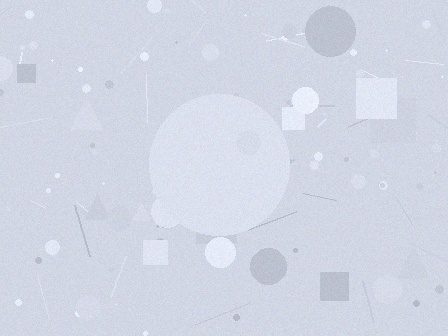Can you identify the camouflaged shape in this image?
The camouflaged shape is a circle.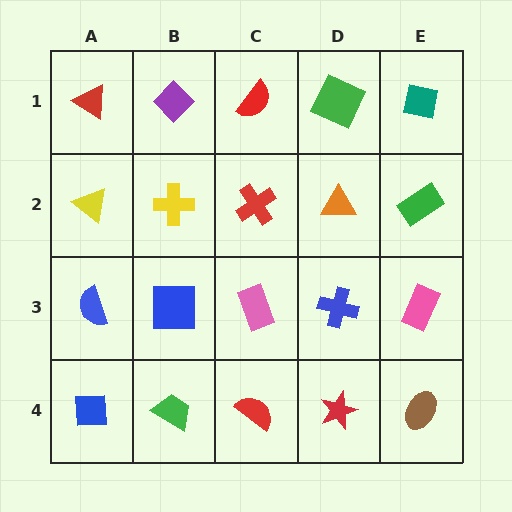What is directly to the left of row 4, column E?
A red star.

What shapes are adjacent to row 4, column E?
A pink rectangle (row 3, column E), a red star (row 4, column D).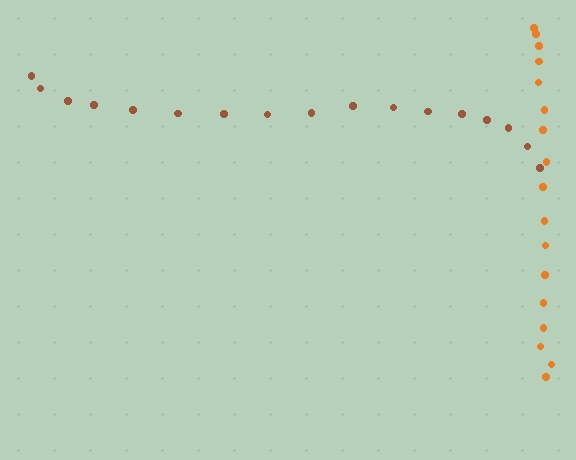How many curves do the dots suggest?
There are 2 distinct paths.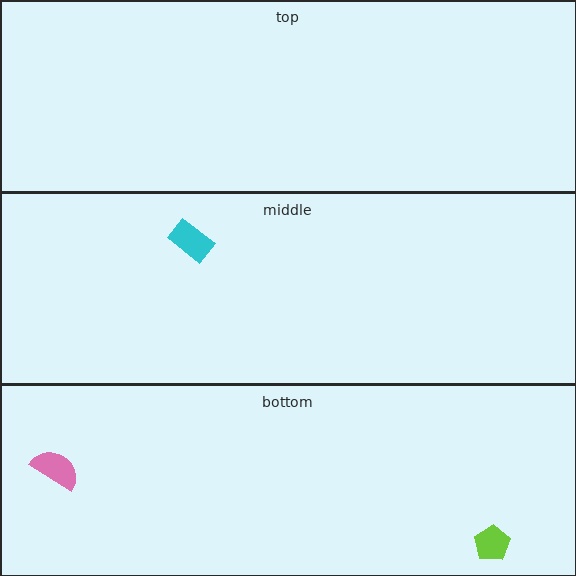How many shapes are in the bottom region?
2.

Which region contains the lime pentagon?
The bottom region.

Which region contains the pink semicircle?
The bottom region.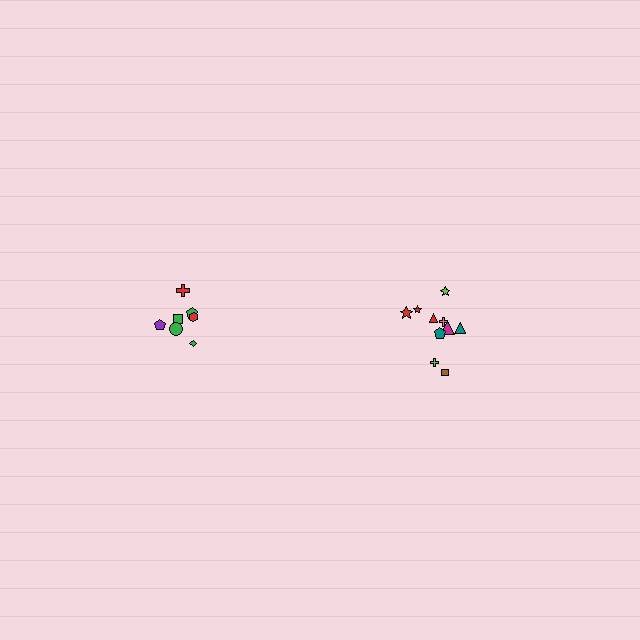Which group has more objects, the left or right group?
The right group.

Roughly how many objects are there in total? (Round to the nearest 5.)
Roughly 15 objects in total.